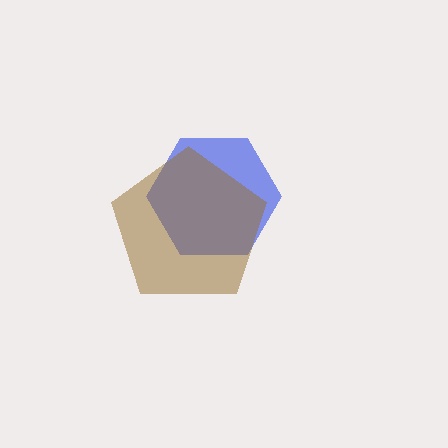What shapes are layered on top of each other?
The layered shapes are: a blue hexagon, a brown pentagon.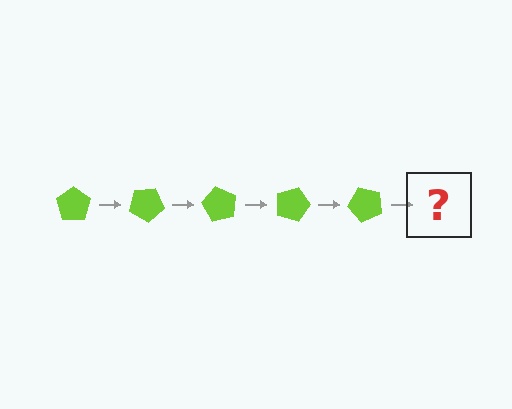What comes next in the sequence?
The next element should be a lime pentagon rotated 150 degrees.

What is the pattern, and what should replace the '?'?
The pattern is that the pentagon rotates 30 degrees each step. The '?' should be a lime pentagon rotated 150 degrees.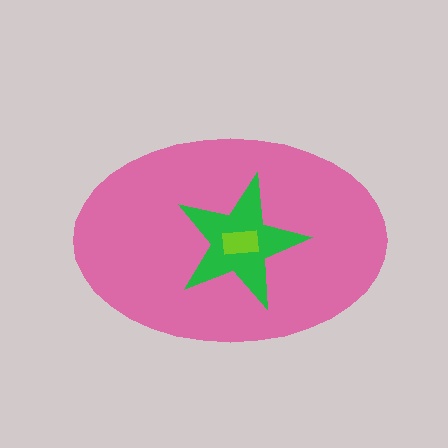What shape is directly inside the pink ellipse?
The green star.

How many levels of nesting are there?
3.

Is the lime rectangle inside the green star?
Yes.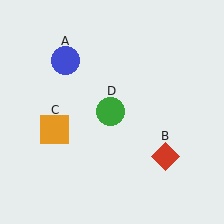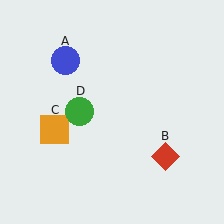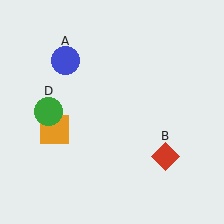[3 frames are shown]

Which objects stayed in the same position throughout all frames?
Blue circle (object A) and red diamond (object B) and orange square (object C) remained stationary.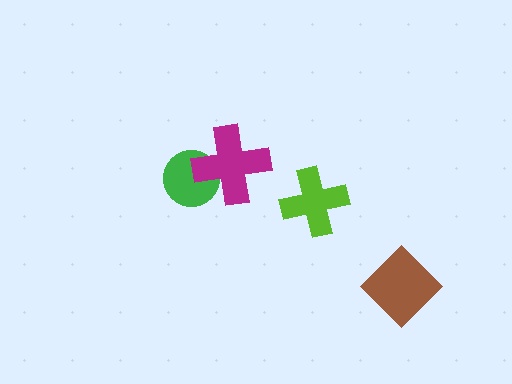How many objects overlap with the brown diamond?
0 objects overlap with the brown diamond.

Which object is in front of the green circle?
The magenta cross is in front of the green circle.